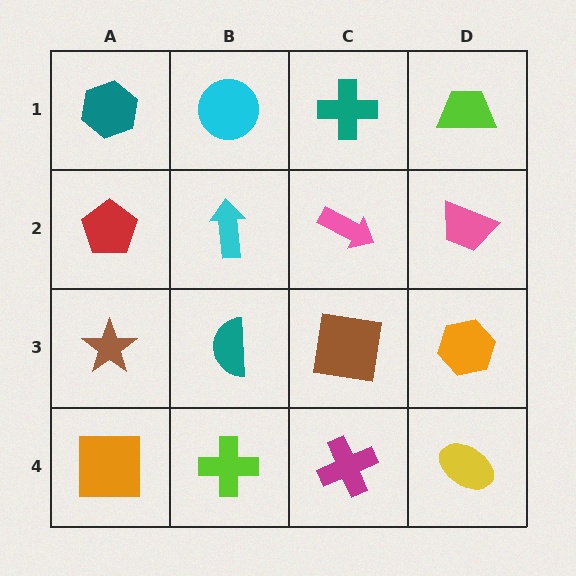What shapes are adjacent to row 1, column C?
A pink arrow (row 2, column C), a cyan circle (row 1, column B), a lime trapezoid (row 1, column D).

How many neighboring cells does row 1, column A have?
2.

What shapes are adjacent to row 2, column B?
A cyan circle (row 1, column B), a teal semicircle (row 3, column B), a red pentagon (row 2, column A), a pink arrow (row 2, column C).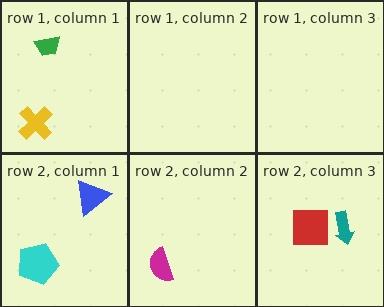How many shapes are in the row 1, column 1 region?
2.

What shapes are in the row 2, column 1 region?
The cyan pentagon, the blue triangle.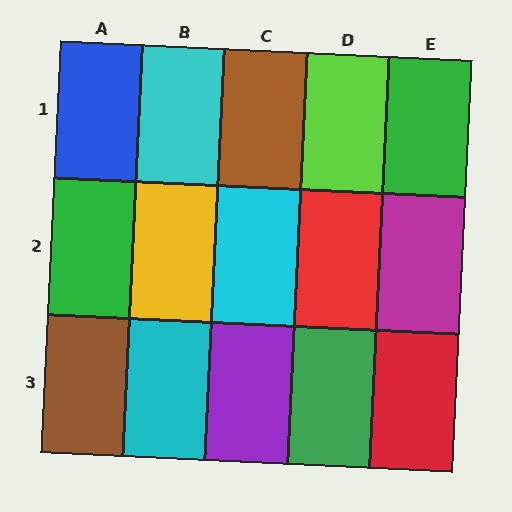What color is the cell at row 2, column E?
Magenta.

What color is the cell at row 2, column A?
Green.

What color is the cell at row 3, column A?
Brown.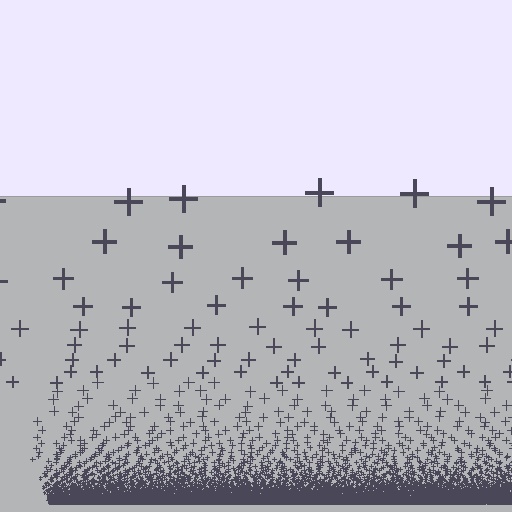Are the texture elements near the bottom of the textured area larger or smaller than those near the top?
Smaller. The gradient is inverted — elements near the bottom are smaller and denser.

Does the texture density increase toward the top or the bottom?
Density increases toward the bottom.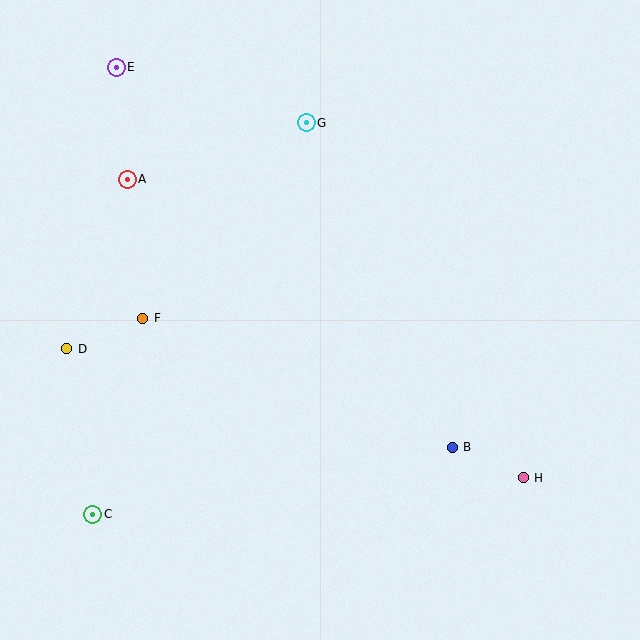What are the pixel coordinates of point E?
Point E is at (116, 67).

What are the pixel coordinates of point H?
Point H is at (523, 478).